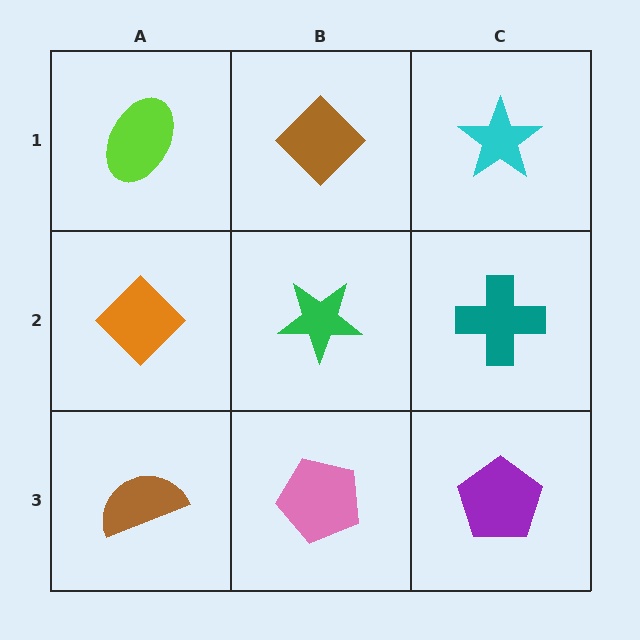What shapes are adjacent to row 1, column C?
A teal cross (row 2, column C), a brown diamond (row 1, column B).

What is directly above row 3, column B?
A green star.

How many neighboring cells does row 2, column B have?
4.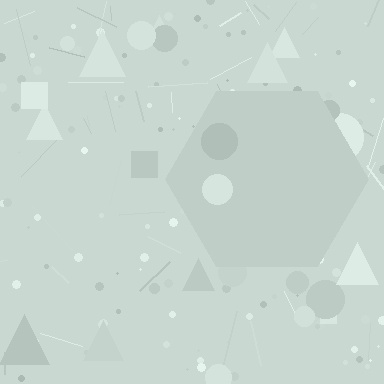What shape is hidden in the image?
A hexagon is hidden in the image.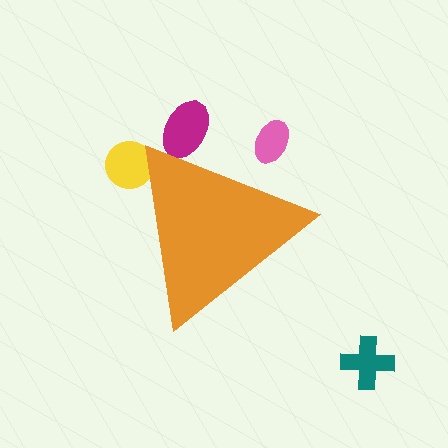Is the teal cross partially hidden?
No, the teal cross is fully visible.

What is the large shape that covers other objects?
An orange triangle.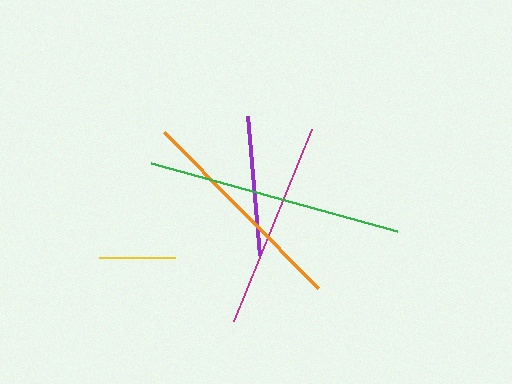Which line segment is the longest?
The green line is the longest at approximately 256 pixels.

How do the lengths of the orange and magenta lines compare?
The orange and magenta lines are approximately the same length.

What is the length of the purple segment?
The purple segment is approximately 140 pixels long.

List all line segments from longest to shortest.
From longest to shortest: green, orange, magenta, purple, yellow.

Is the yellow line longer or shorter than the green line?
The green line is longer than the yellow line.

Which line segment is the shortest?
The yellow line is the shortest at approximately 76 pixels.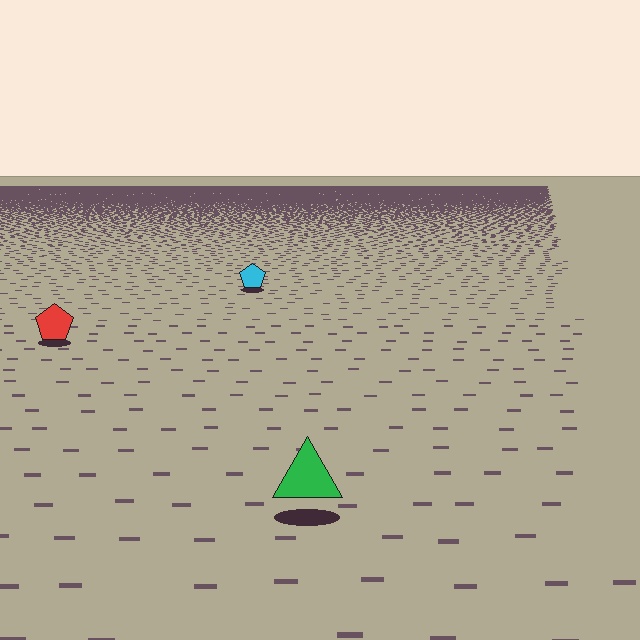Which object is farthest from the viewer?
The cyan pentagon is farthest from the viewer. It appears smaller and the ground texture around it is denser.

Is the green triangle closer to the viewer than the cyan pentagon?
Yes. The green triangle is closer — you can tell from the texture gradient: the ground texture is coarser near it.